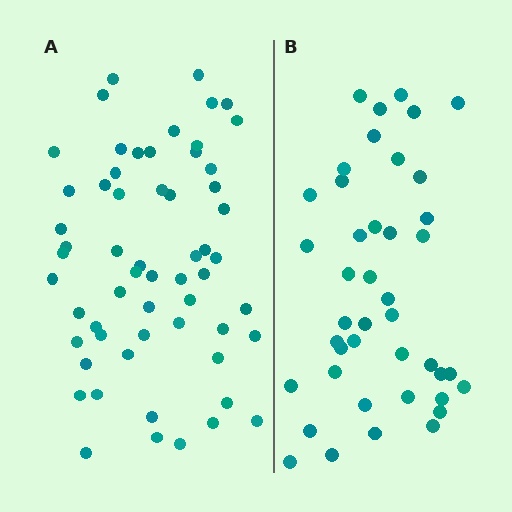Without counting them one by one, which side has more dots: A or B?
Region A (the left region) has more dots.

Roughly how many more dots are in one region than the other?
Region A has approximately 15 more dots than region B.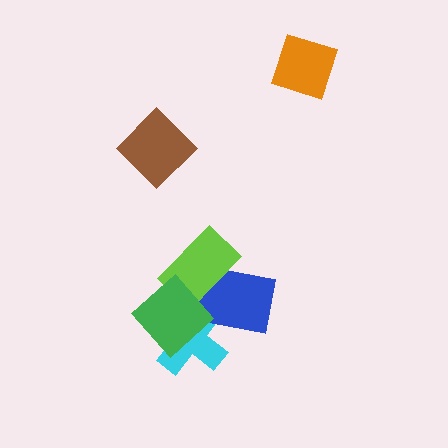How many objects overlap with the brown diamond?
0 objects overlap with the brown diamond.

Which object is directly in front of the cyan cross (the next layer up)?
The blue rectangle is directly in front of the cyan cross.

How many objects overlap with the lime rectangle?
2 objects overlap with the lime rectangle.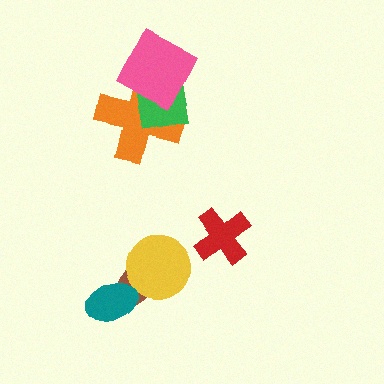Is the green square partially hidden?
Yes, it is partially covered by another shape.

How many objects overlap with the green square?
2 objects overlap with the green square.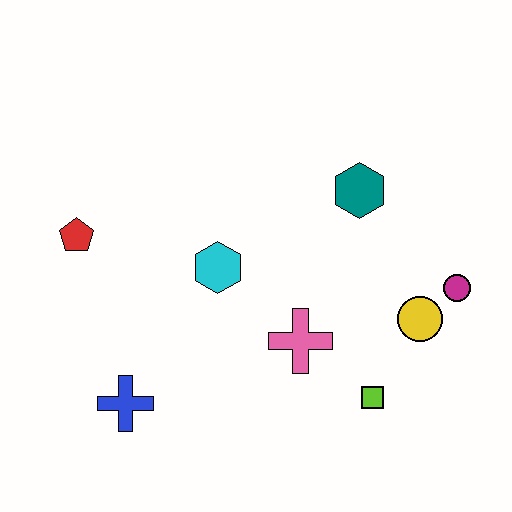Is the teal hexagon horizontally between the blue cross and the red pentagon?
No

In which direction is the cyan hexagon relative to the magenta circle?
The cyan hexagon is to the left of the magenta circle.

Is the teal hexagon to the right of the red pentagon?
Yes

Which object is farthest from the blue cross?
The magenta circle is farthest from the blue cross.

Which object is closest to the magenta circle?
The yellow circle is closest to the magenta circle.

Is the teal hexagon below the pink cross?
No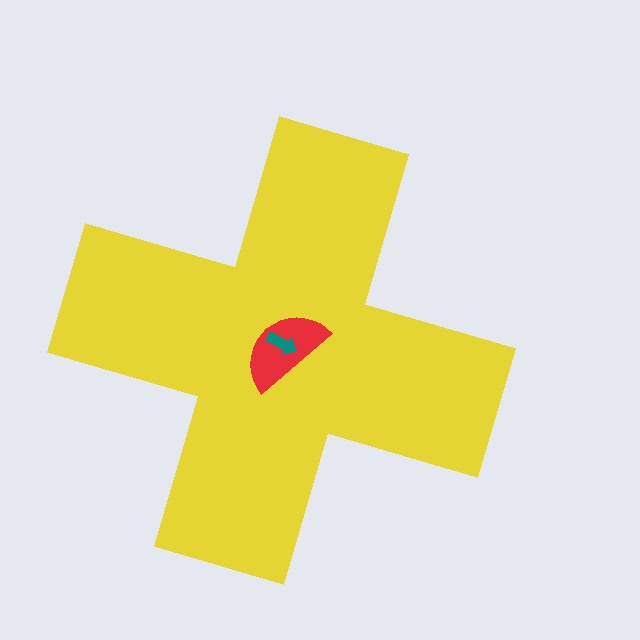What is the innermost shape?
The teal arrow.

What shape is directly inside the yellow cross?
The red semicircle.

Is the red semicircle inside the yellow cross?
Yes.